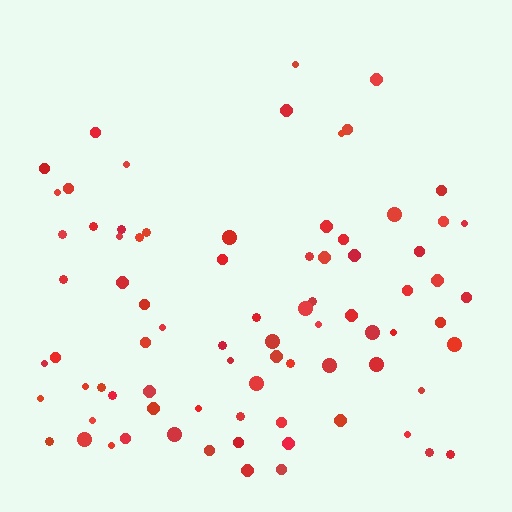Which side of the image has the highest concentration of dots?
The bottom.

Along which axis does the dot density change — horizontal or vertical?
Vertical.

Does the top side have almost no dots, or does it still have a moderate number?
Still a moderate number, just noticeably fewer than the bottom.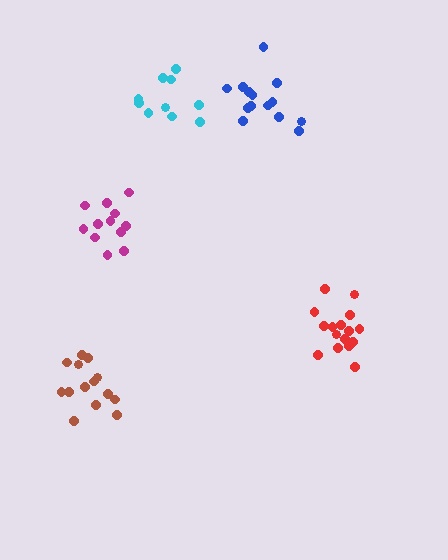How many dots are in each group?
Group 1: 14 dots, Group 2: 10 dots, Group 3: 14 dots, Group 4: 12 dots, Group 5: 16 dots (66 total).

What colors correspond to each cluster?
The clusters are colored: blue, cyan, brown, magenta, red.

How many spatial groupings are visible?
There are 5 spatial groupings.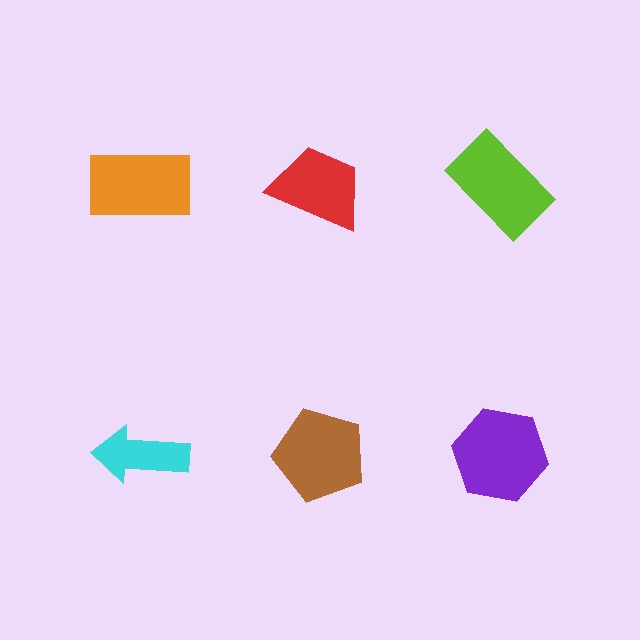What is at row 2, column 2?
A brown pentagon.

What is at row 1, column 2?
A red trapezoid.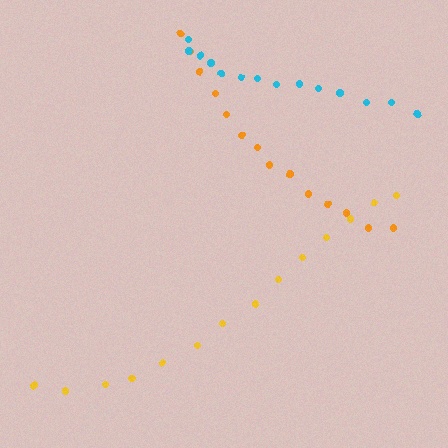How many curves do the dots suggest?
There are 3 distinct paths.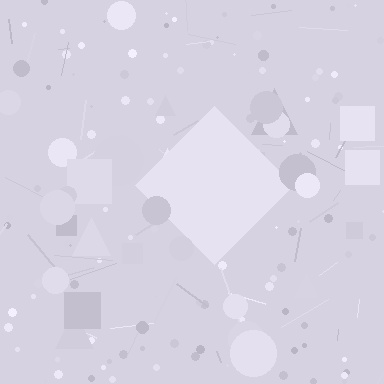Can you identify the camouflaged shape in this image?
The camouflaged shape is a diamond.